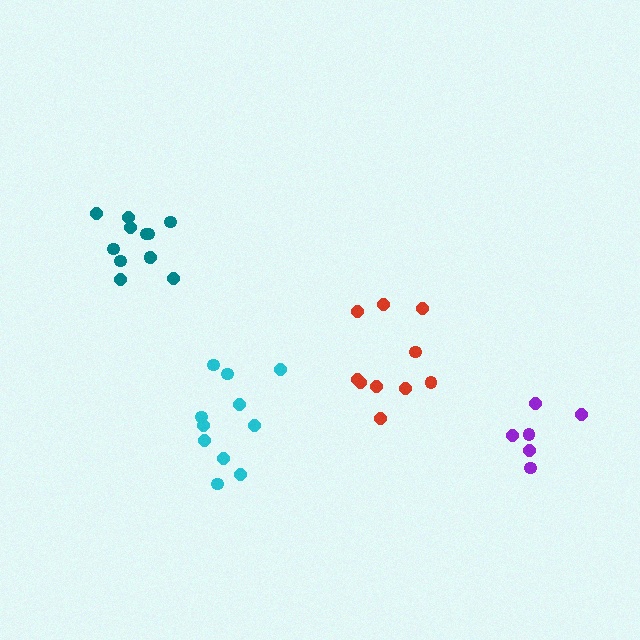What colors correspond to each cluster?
The clusters are colored: teal, red, cyan, purple.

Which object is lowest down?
The purple cluster is bottommost.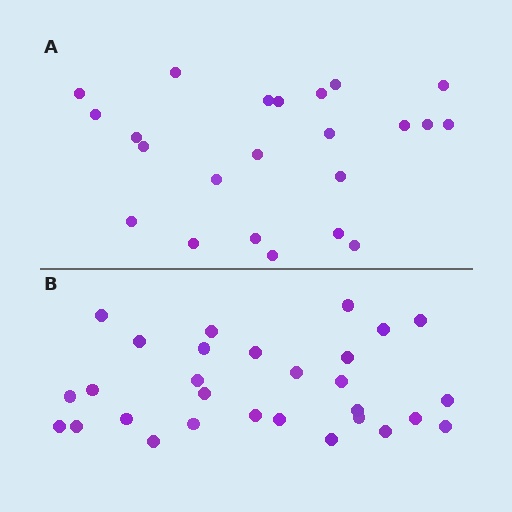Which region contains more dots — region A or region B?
Region B (the bottom region) has more dots.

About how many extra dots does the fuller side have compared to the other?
Region B has about 6 more dots than region A.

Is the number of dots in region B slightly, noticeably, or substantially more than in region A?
Region B has noticeably more, but not dramatically so. The ratio is roughly 1.3 to 1.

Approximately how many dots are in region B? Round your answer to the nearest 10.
About 30 dots. (The exact count is 29, which rounds to 30.)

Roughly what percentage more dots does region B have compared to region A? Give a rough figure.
About 25% more.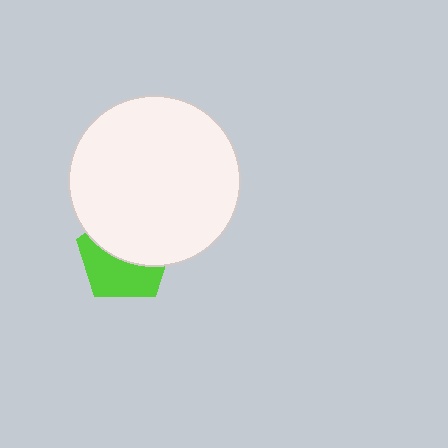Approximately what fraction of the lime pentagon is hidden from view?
Roughly 52% of the lime pentagon is hidden behind the white circle.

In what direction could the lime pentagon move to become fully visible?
The lime pentagon could move down. That would shift it out from behind the white circle entirely.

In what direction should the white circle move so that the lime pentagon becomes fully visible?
The white circle should move up. That is the shortest direction to clear the overlap and leave the lime pentagon fully visible.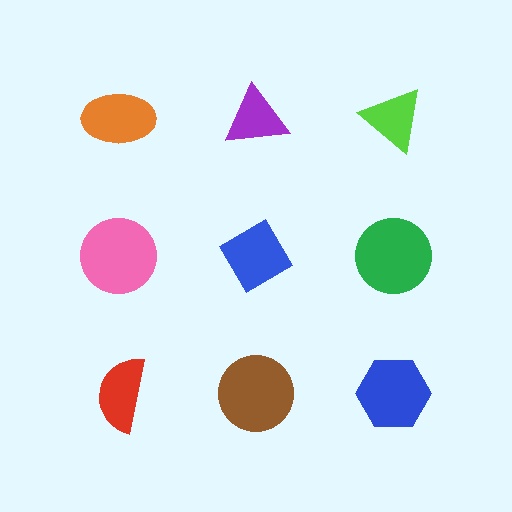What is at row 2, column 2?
A blue diamond.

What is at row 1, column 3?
A lime triangle.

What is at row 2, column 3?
A green circle.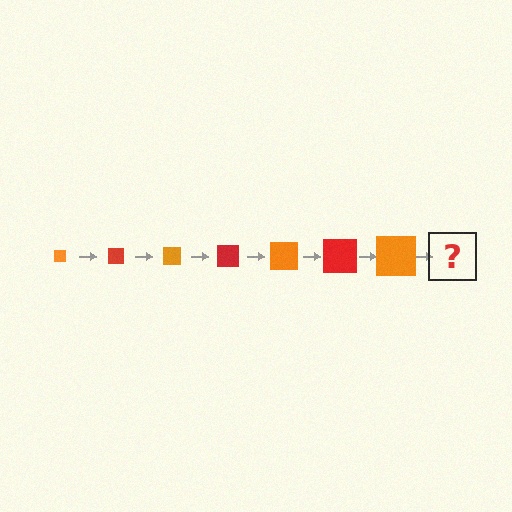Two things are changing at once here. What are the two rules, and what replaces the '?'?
The two rules are that the square grows larger each step and the color cycles through orange and red. The '?' should be a red square, larger than the previous one.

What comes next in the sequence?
The next element should be a red square, larger than the previous one.